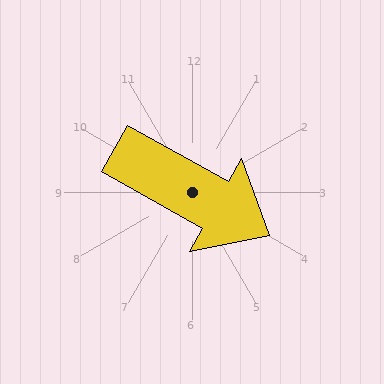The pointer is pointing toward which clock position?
Roughly 4 o'clock.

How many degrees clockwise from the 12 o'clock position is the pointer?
Approximately 119 degrees.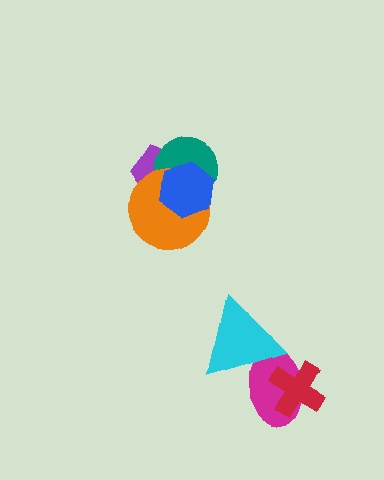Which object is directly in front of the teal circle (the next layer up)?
The orange circle is directly in front of the teal circle.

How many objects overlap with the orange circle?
3 objects overlap with the orange circle.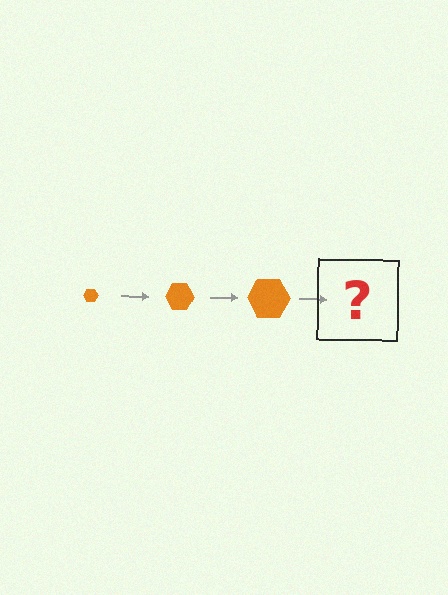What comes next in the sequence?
The next element should be an orange hexagon, larger than the previous one.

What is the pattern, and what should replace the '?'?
The pattern is that the hexagon gets progressively larger each step. The '?' should be an orange hexagon, larger than the previous one.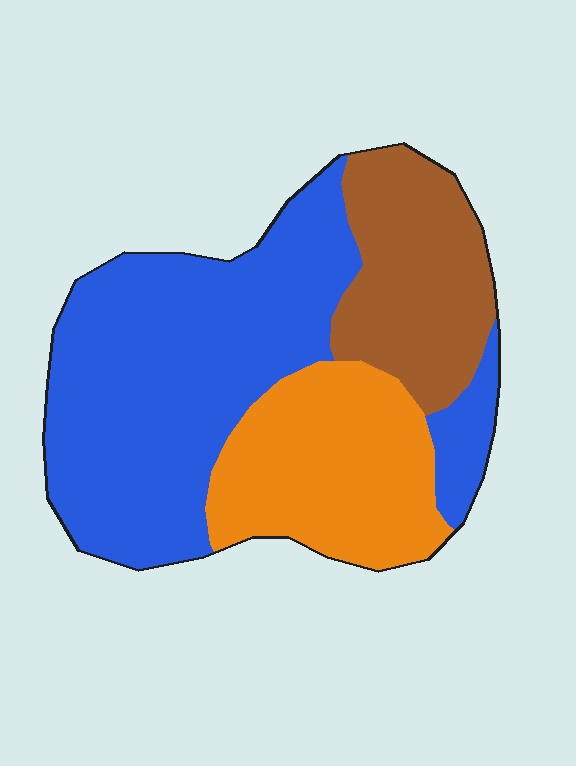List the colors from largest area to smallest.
From largest to smallest: blue, orange, brown.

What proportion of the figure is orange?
Orange covers 25% of the figure.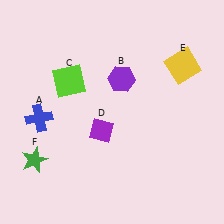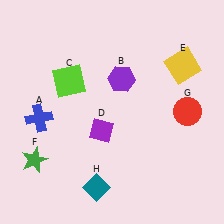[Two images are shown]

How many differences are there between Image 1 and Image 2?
There are 2 differences between the two images.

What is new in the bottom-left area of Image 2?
A teal diamond (H) was added in the bottom-left area of Image 2.